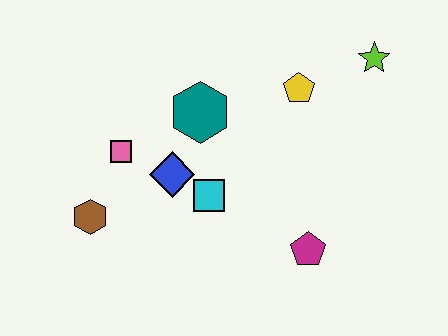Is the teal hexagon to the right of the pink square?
Yes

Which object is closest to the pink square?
The blue diamond is closest to the pink square.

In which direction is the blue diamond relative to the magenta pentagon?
The blue diamond is to the left of the magenta pentagon.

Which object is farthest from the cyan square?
The lime star is farthest from the cyan square.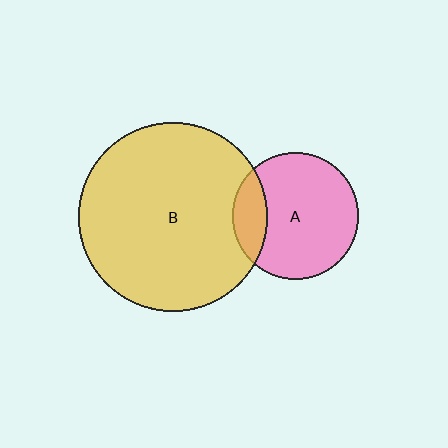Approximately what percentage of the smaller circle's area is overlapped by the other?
Approximately 20%.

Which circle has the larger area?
Circle B (yellow).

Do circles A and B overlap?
Yes.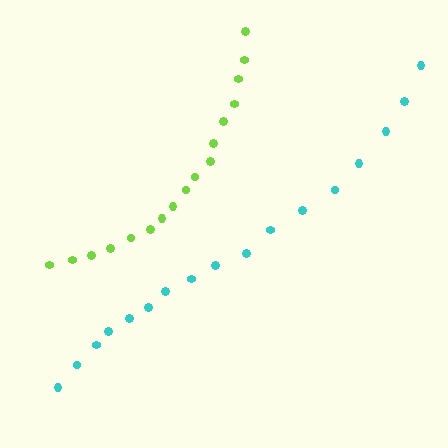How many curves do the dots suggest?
There are 2 distinct paths.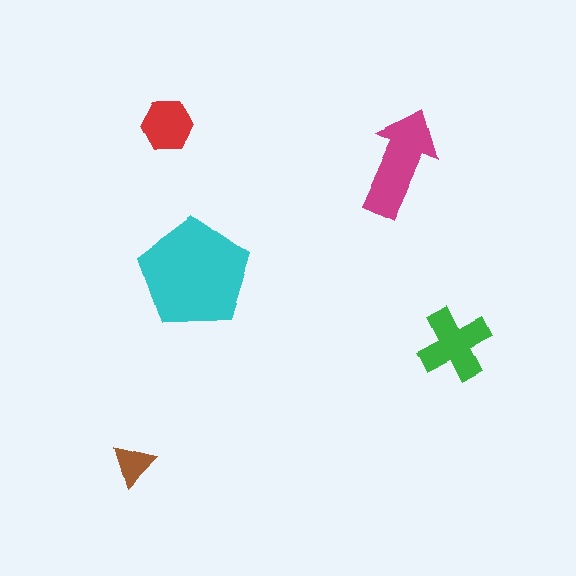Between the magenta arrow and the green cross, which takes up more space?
The magenta arrow.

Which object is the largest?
The cyan pentagon.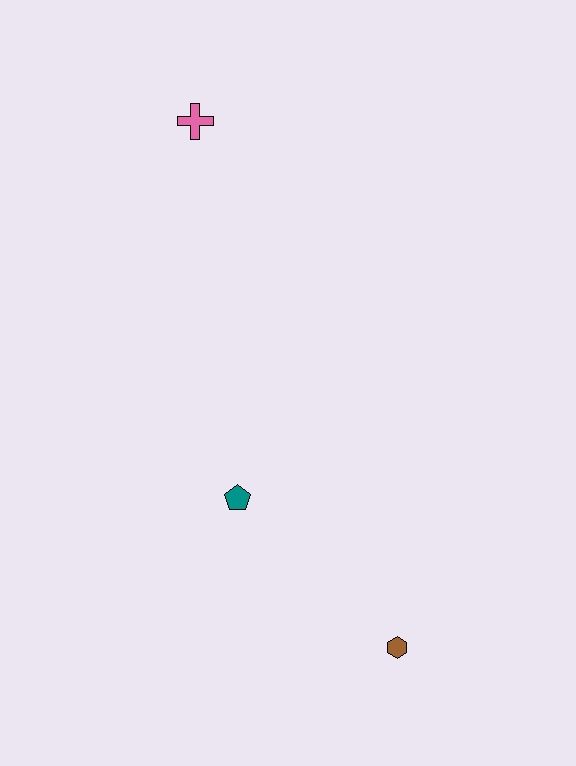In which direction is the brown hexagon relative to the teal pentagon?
The brown hexagon is to the right of the teal pentagon.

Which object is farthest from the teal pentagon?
The pink cross is farthest from the teal pentagon.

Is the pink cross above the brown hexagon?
Yes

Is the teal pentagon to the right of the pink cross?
Yes